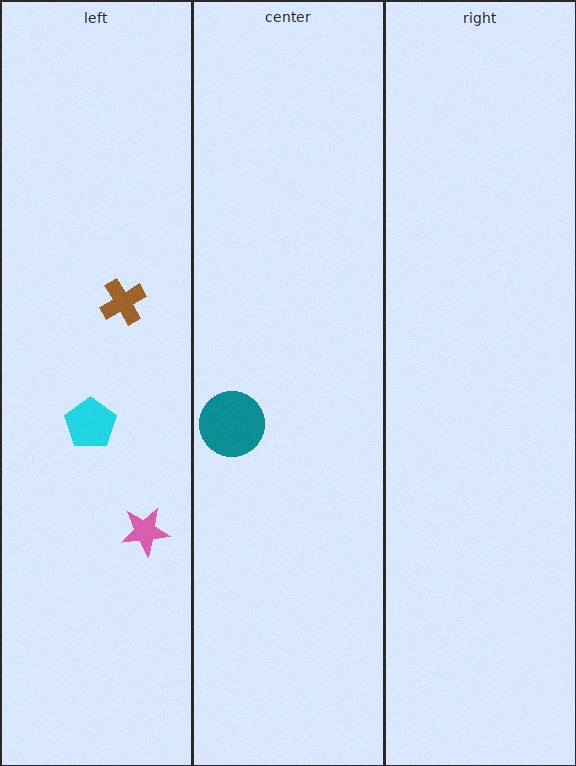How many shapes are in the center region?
1.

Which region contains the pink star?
The left region.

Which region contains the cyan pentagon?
The left region.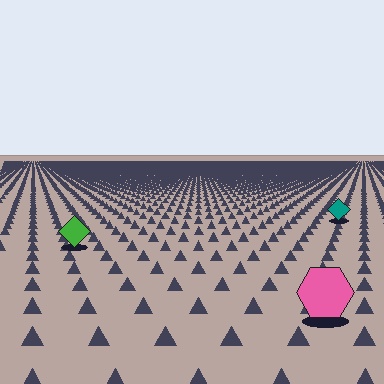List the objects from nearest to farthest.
From nearest to farthest: the pink hexagon, the green diamond, the teal diamond.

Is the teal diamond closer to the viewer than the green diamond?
No. The green diamond is closer — you can tell from the texture gradient: the ground texture is coarser near it.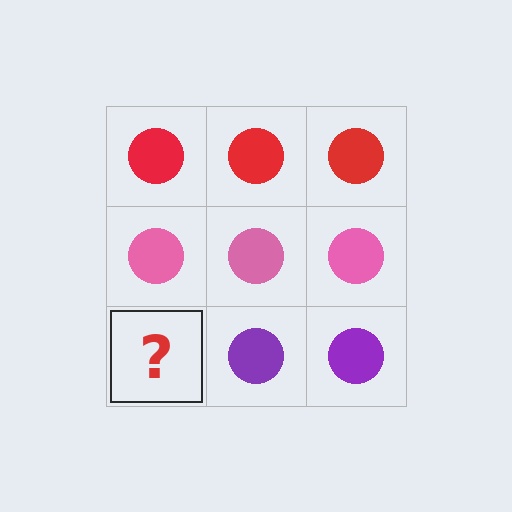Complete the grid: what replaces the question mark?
The question mark should be replaced with a purple circle.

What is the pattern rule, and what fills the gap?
The rule is that each row has a consistent color. The gap should be filled with a purple circle.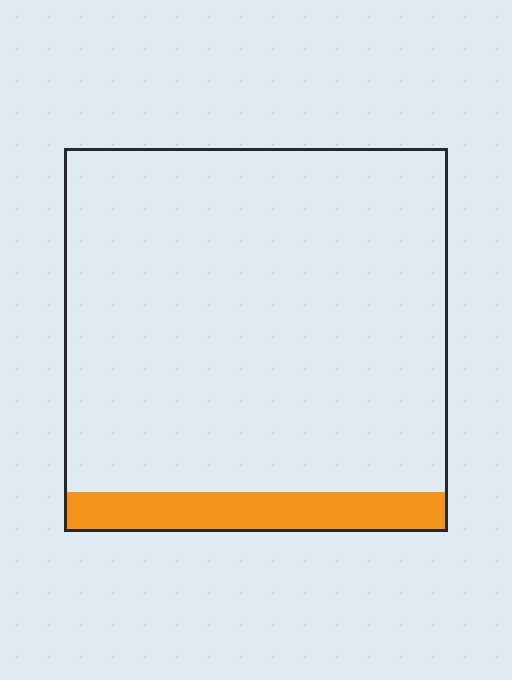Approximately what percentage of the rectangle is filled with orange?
Approximately 10%.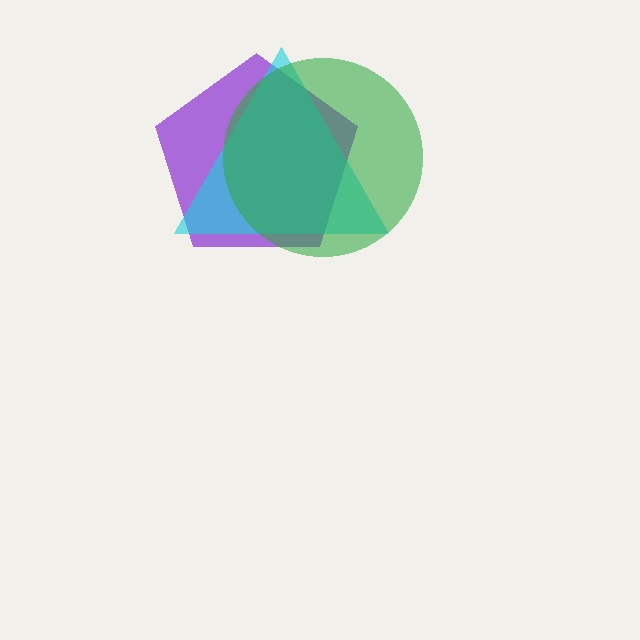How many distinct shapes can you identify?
There are 3 distinct shapes: a purple pentagon, a cyan triangle, a green circle.